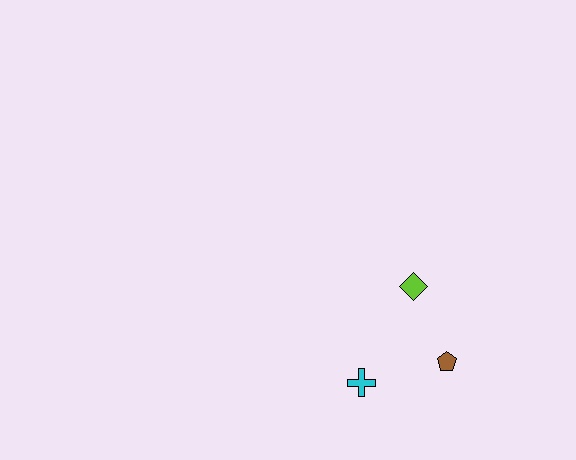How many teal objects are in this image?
There are no teal objects.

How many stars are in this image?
There are no stars.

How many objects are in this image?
There are 3 objects.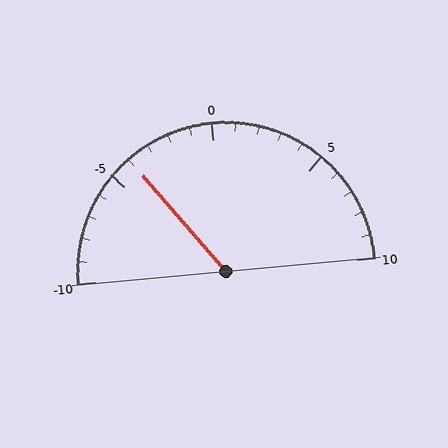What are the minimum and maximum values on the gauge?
The gauge ranges from -10 to 10.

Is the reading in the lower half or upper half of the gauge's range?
The reading is in the lower half of the range (-10 to 10).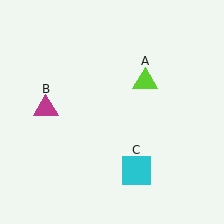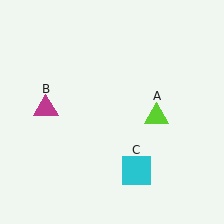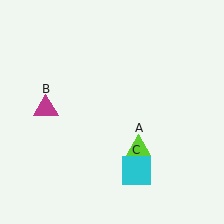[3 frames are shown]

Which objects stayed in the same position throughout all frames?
Magenta triangle (object B) and cyan square (object C) remained stationary.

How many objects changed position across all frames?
1 object changed position: lime triangle (object A).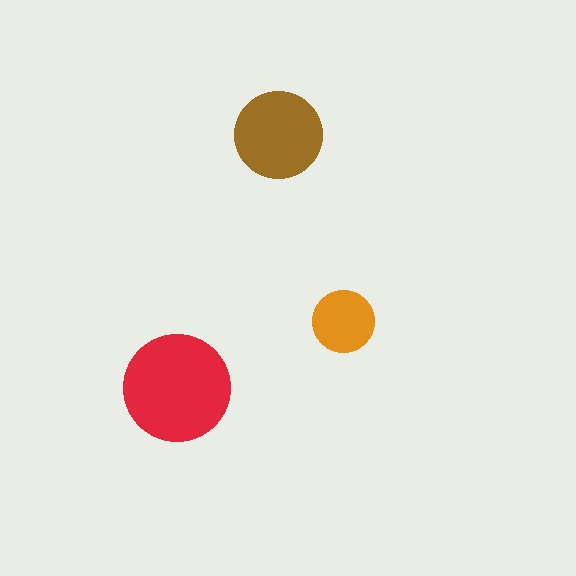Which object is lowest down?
The red circle is bottommost.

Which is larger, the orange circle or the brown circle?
The brown one.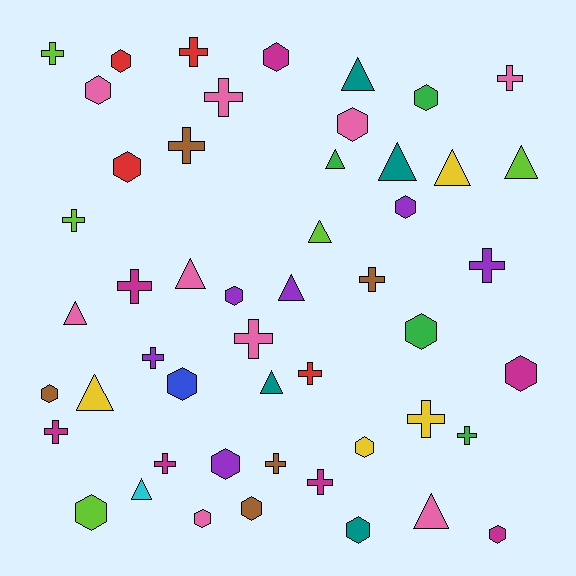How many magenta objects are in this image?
There are 7 magenta objects.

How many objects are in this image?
There are 50 objects.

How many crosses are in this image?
There are 18 crosses.